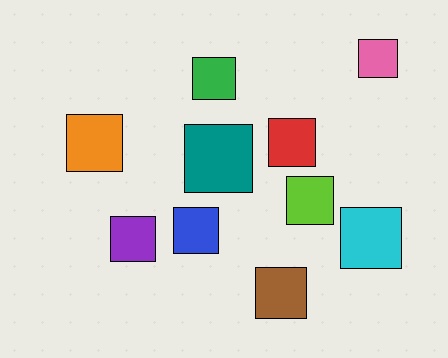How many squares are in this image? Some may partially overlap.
There are 10 squares.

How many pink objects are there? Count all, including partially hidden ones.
There is 1 pink object.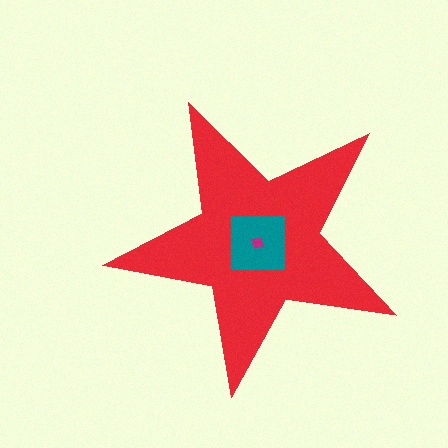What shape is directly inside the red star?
The teal square.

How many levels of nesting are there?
3.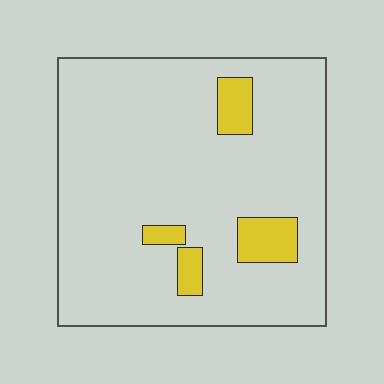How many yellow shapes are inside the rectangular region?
4.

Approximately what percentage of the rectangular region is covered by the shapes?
Approximately 10%.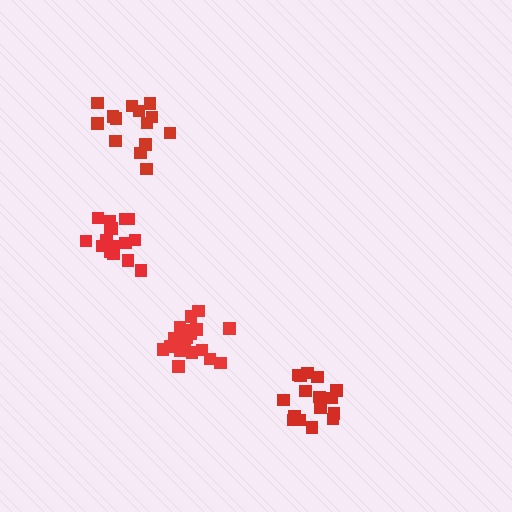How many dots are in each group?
Group 1: 14 dots, Group 2: 16 dots, Group 3: 16 dots, Group 4: 19 dots (65 total).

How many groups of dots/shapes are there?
There are 4 groups.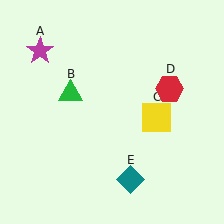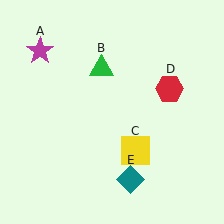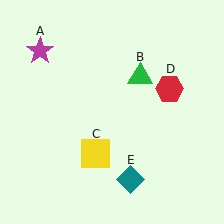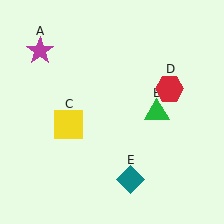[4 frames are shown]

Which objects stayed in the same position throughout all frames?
Magenta star (object A) and red hexagon (object D) and teal diamond (object E) remained stationary.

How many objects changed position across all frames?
2 objects changed position: green triangle (object B), yellow square (object C).